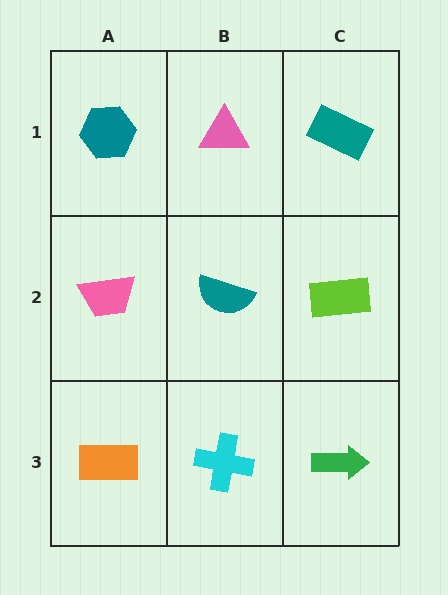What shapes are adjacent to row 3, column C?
A lime rectangle (row 2, column C), a cyan cross (row 3, column B).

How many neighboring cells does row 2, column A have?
3.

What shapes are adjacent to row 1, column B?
A teal semicircle (row 2, column B), a teal hexagon (row 1, column A), a teal rectangle (row 1, column C).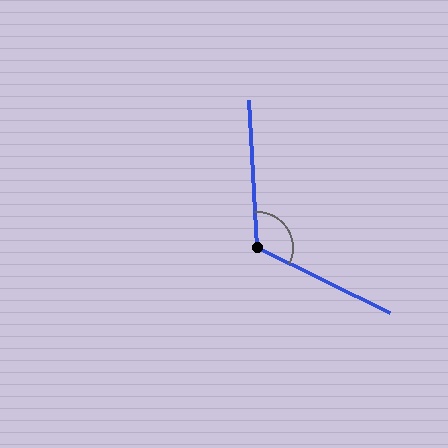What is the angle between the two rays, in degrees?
Approximately 119 degrees.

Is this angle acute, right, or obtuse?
It is obtuse.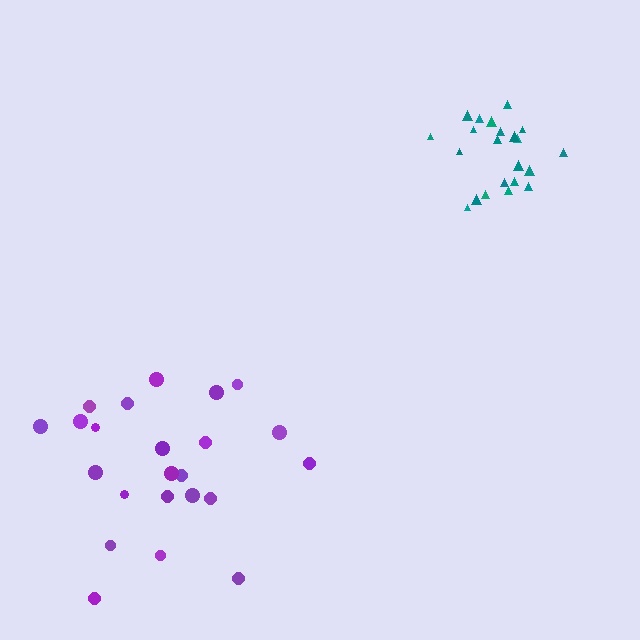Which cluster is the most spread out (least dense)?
Purple.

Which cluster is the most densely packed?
Teal.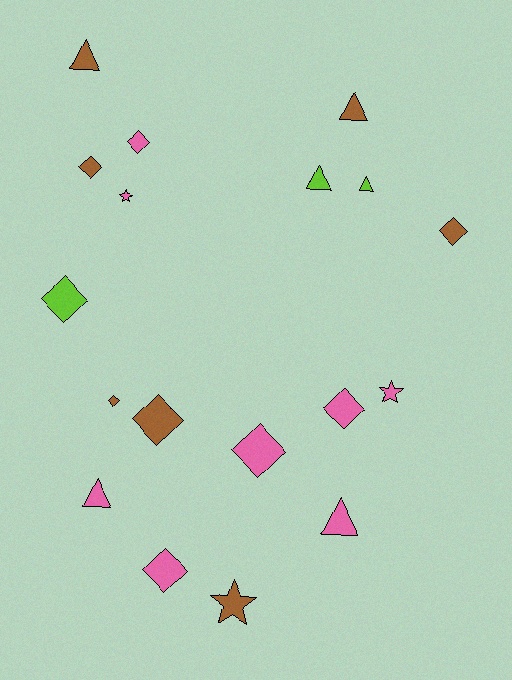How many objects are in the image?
There are 18 objects.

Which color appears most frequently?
Pink, with 8 objects.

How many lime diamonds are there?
There is 1 lime diamond.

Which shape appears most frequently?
Diamond, with 9 objects.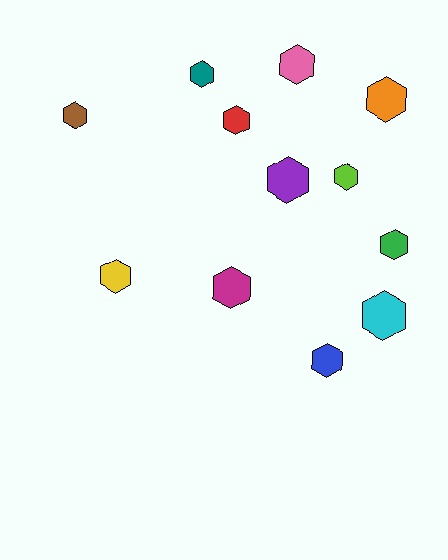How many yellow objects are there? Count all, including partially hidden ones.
There is 1 yellow object.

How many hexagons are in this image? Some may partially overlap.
There are 12 hexagons.